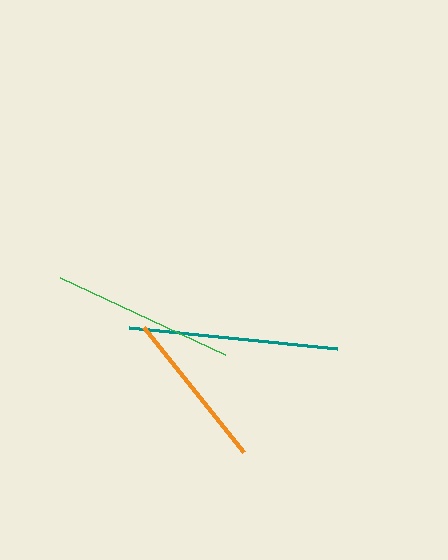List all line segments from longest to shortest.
From longest to shortest: teal, green, orange.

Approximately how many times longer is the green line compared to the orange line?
The green line is approximately 1.1 times the length of the orange line.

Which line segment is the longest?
The teal line is the longest at approximately 210 pixels.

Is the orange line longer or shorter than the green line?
The green line is longer than the orange line.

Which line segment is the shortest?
The orange line is the shortest at approximately 159 pixels.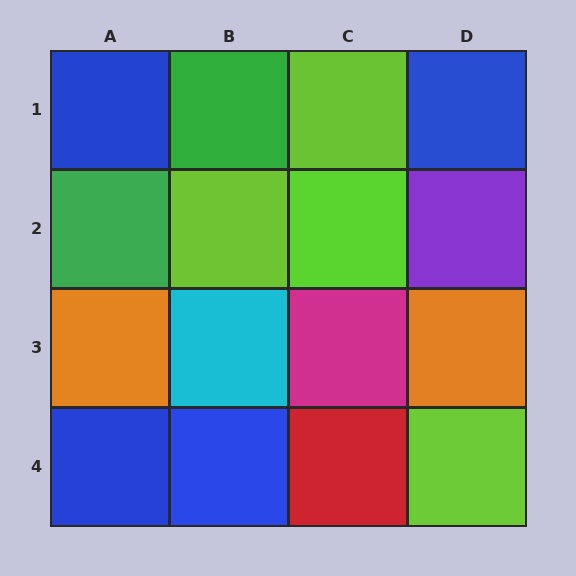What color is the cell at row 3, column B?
Cyan.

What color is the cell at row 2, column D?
Purple.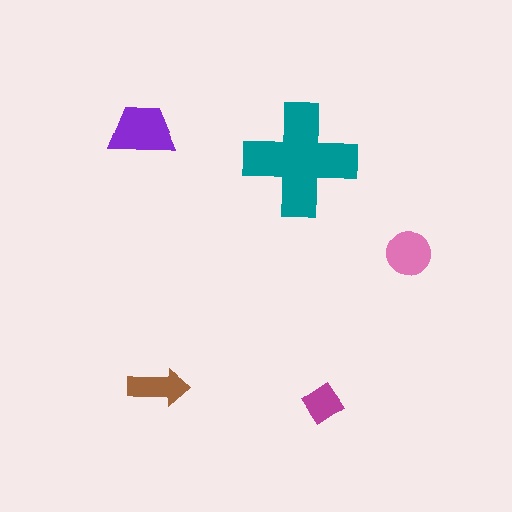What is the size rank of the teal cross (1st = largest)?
1st.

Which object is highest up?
The purple trapezoid is topmost.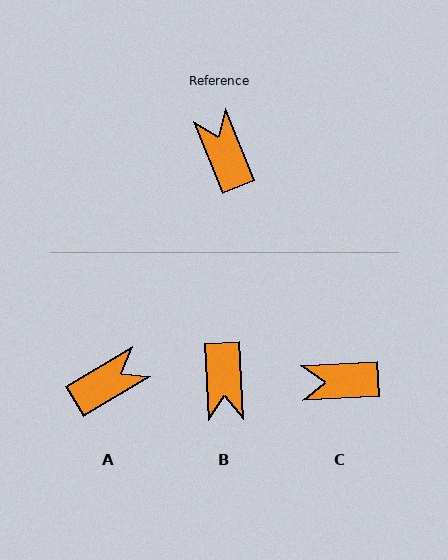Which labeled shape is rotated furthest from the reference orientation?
B, about 161 degrees away.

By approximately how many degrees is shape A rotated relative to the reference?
Approximately 81 degrees clockwise.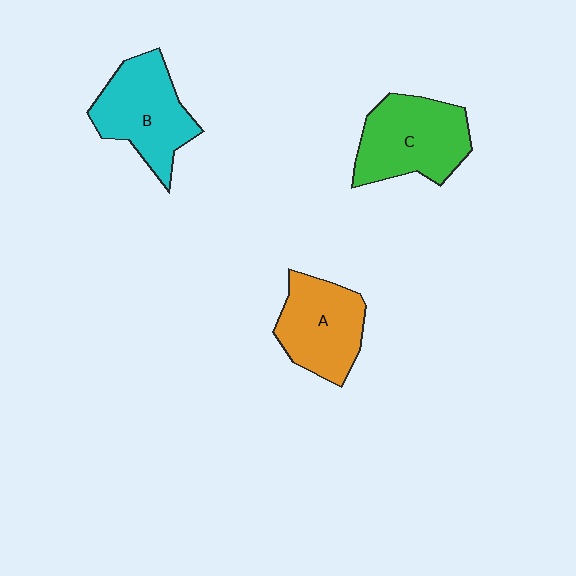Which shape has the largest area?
Shape C (green).